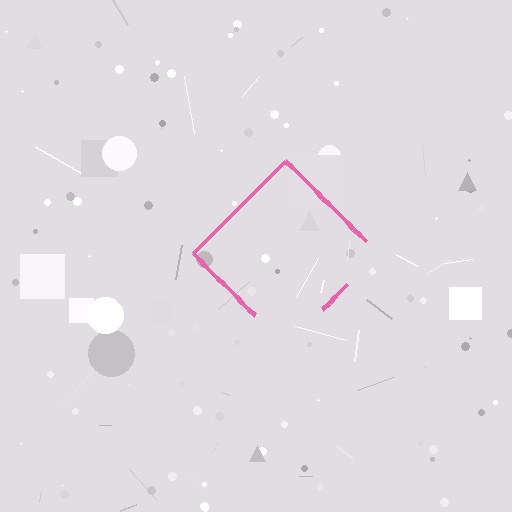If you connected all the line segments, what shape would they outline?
They would outline a diamond.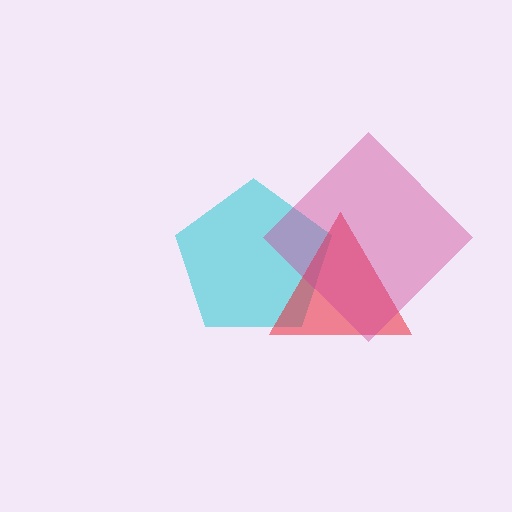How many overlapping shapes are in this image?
There are 3 overlapping shapes in the image.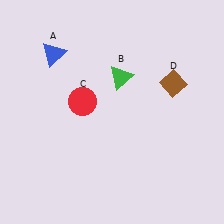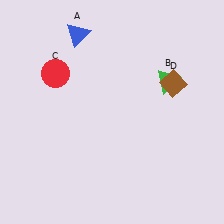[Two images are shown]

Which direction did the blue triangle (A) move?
The blue triangle (A) moved right.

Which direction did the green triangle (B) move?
The green triangle (B) moved right.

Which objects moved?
The objects that moved are: the blue triangle (A), the green triangle (B), the red circle (C).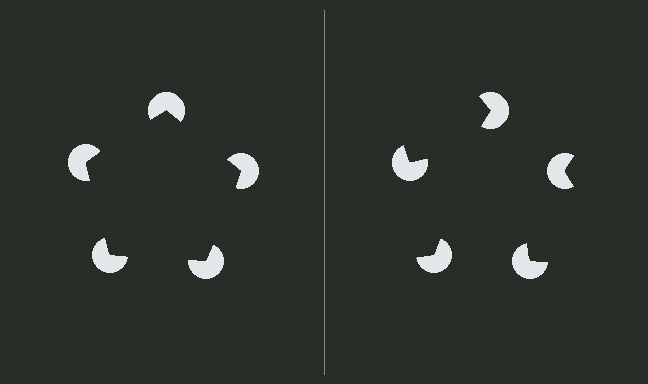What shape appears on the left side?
An illusory pentagon.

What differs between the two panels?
The pac-man discs are positioned identically on both sides; only the wedge orientations differ. On the left they align to a pentagon; on the right they are misaligned.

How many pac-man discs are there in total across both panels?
10 — 5 on each side.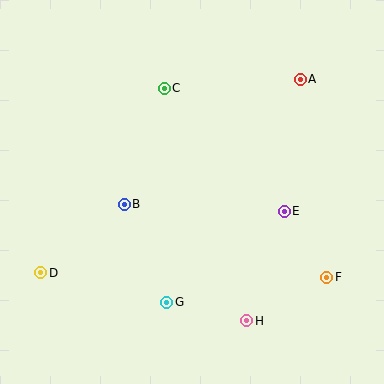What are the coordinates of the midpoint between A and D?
The midpoint between A and D is at (171, 176).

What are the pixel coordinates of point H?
Point H is at (247, 321).